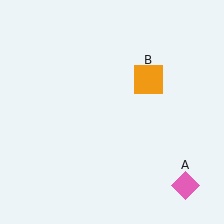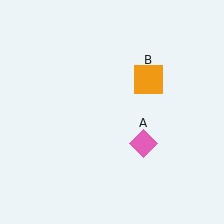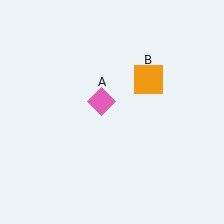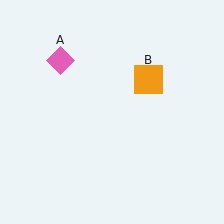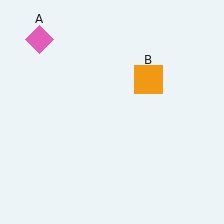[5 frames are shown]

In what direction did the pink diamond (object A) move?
The pink diamond (object A) moved up and to the left.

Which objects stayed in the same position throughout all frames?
Orange square (object B) remained stationary.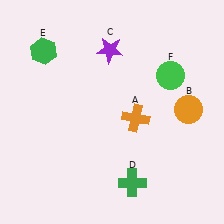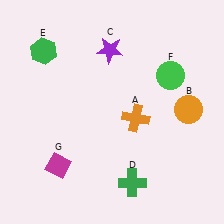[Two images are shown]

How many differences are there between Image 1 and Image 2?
There is 1 difference between the two images.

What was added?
A magenta diamond (G) was added in Image 2.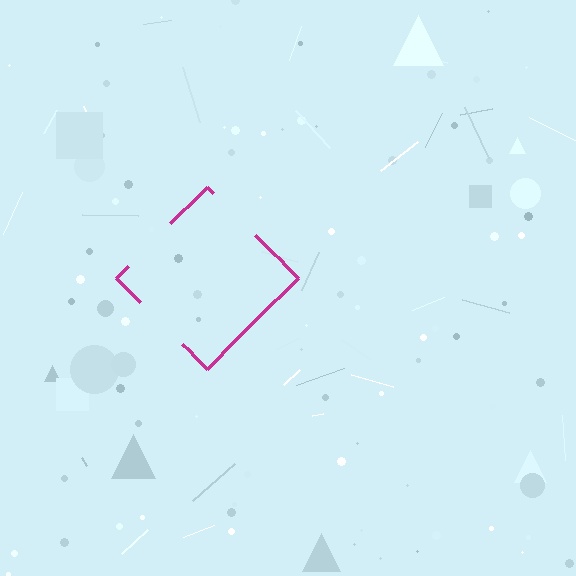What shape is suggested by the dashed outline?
The dashed outline suggests a diamond.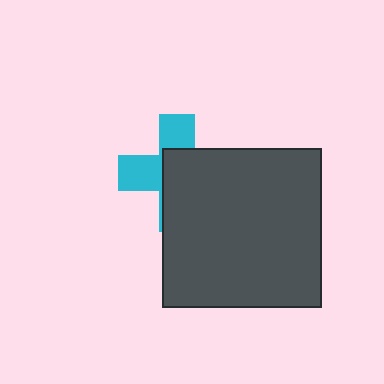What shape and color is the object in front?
The object in front is a dark gray square.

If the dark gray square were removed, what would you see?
You would see the complete cyan cross.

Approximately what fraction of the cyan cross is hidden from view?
Roughly 60% of the cyan cross is hidden behind the dark gray square.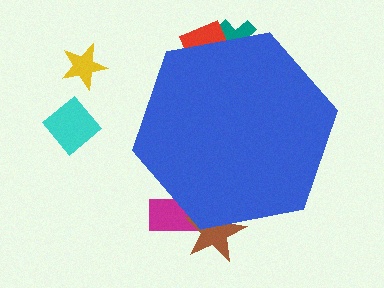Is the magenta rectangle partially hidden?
Yes, the magenta rectangle is partially hidden behind the blue hexagon.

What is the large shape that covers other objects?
A blue hexagon.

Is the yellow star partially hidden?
No, the yellow star is fully visible.